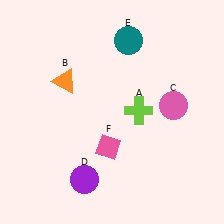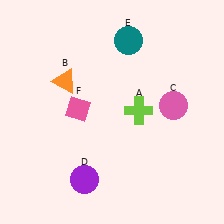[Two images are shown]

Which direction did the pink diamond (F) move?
The pink diamond (F) moved up.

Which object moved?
The pink diamond (F) moved up.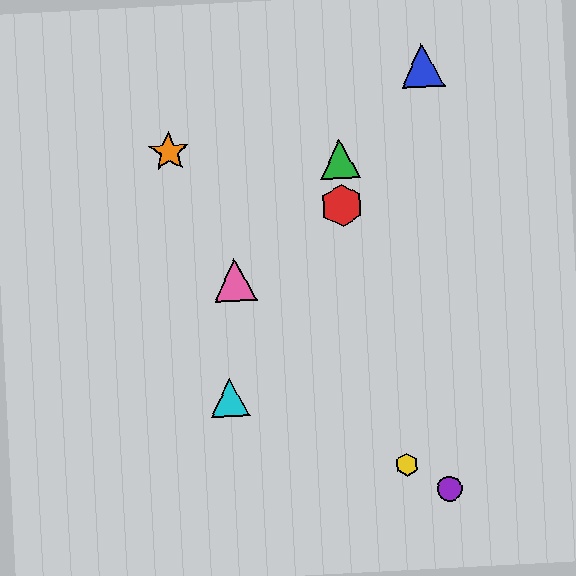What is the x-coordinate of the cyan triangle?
The cyan triangle is at x≈230.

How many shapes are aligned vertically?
2 shapes (the red hexagon, the green triangle) are aligned vertically.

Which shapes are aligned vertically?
The red hexagon, the green triangle are aligned vertically.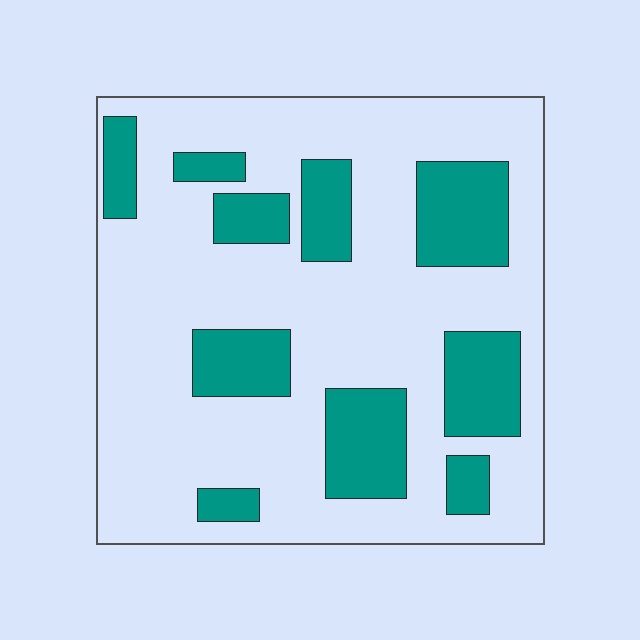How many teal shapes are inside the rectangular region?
10.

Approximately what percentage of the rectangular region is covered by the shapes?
Approximately 25%.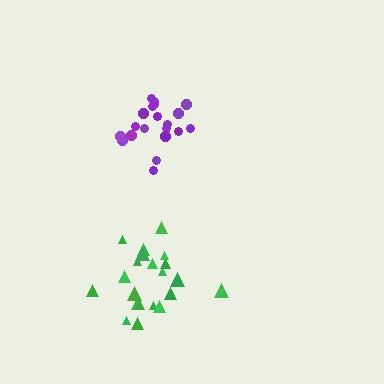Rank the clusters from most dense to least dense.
purple, green.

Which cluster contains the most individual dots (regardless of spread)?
Green (21).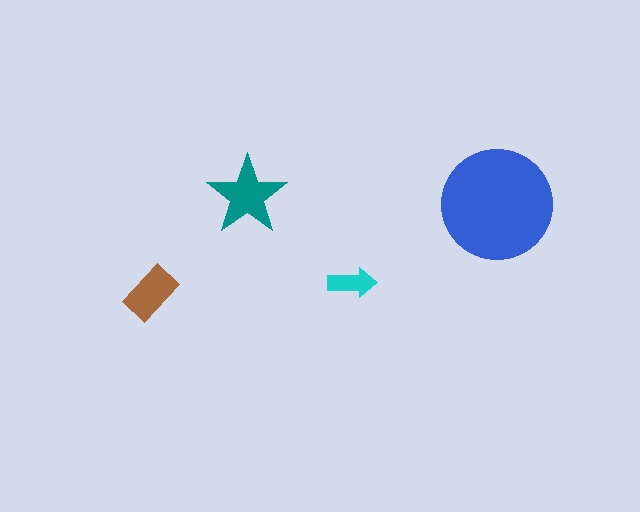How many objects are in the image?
There are 4 objects in the image.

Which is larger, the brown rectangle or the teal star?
The teal star.